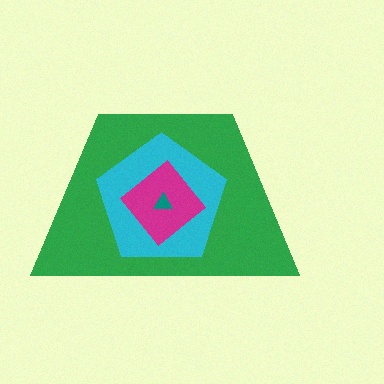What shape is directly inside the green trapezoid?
The cyan pentagon.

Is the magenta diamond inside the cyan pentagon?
Yes.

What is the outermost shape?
The green trapezoid.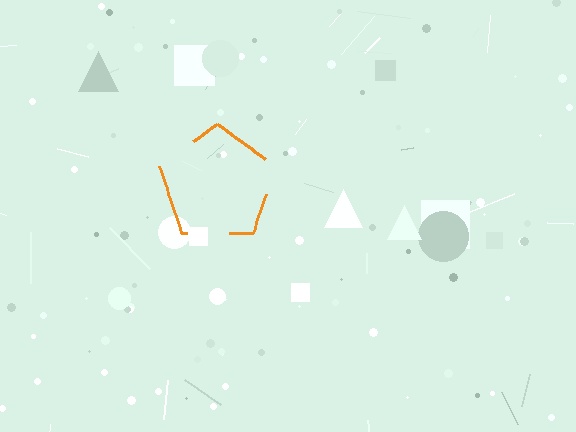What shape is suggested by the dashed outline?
The dashed outline suggests a pentagon.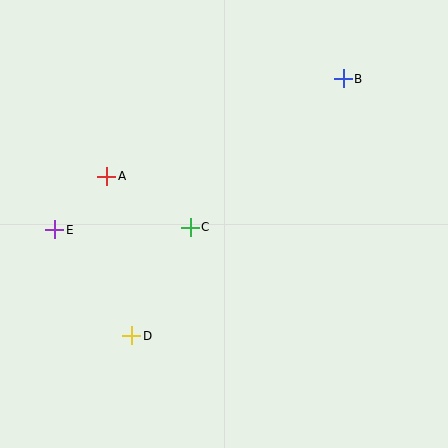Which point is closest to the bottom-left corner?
Point D is closest to the bottom-left corner.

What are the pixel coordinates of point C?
Point C is at (190, 227).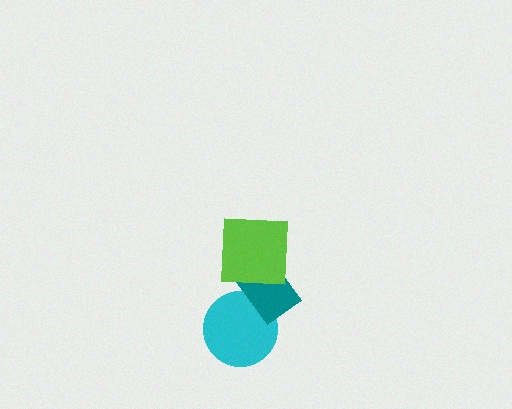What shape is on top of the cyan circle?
The teal rectangle is on top of the cyan circle.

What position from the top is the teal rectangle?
The teal rectangle is 2nd from the top.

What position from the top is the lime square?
The lime square is 1st from the top.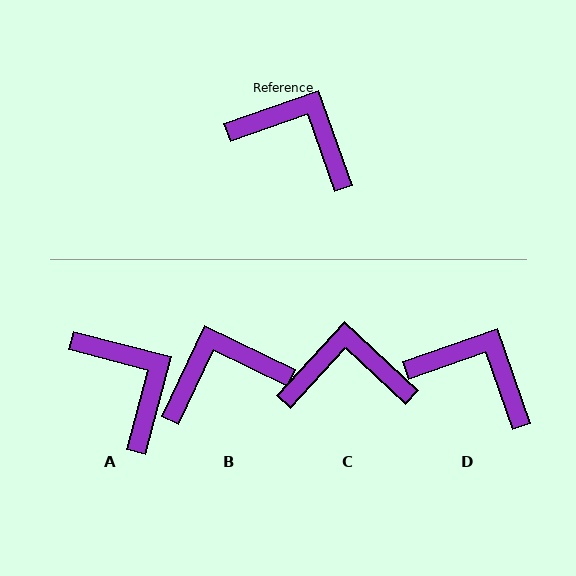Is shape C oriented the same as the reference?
No, it is off by about 28 degrees.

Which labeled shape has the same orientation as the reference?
D.